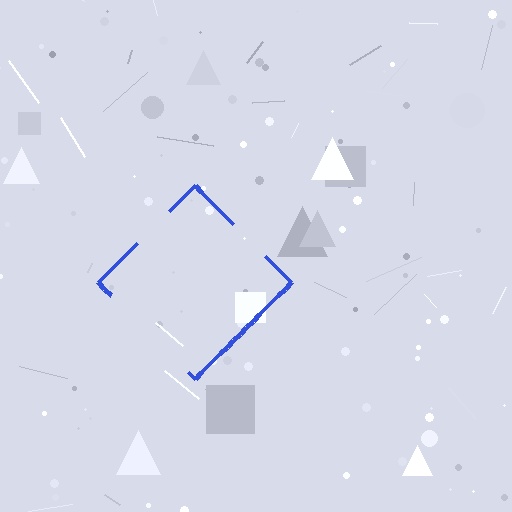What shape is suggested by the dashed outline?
The dashed outline suggests a diamond.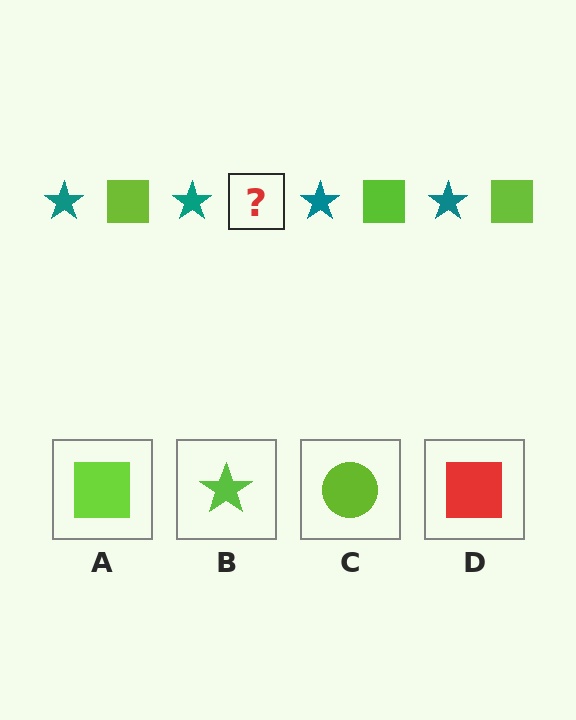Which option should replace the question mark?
Option A.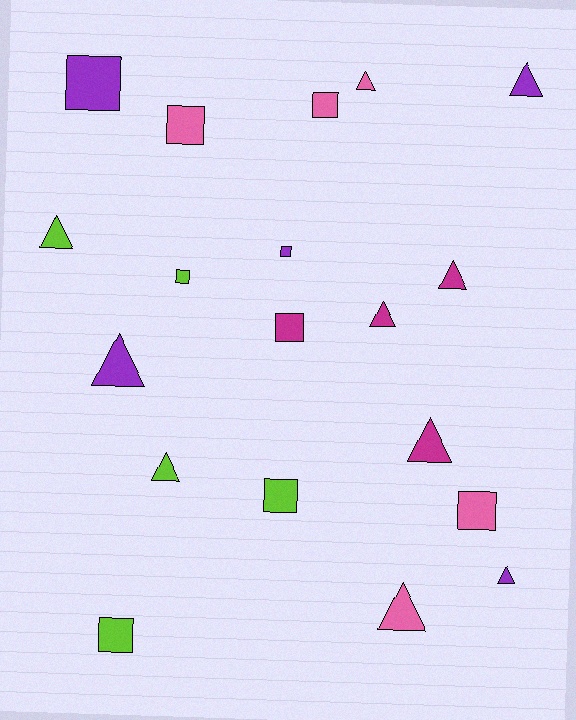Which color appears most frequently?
Lime, with 5 objects.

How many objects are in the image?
There are 19 objects.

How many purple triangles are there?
There are 3 purple triangles.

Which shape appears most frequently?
Triangle, with 10 objects.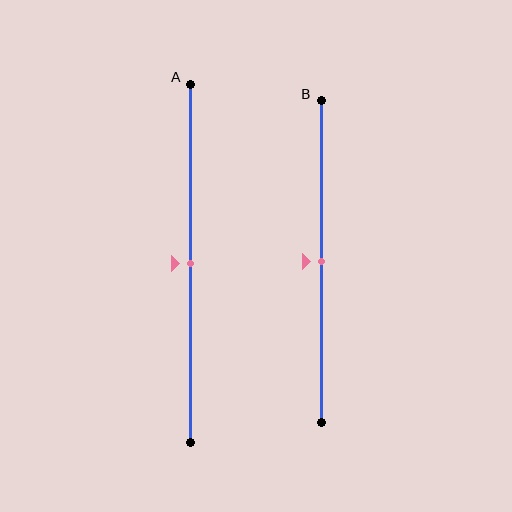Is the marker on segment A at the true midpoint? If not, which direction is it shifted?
Yes, the marker on segment A is at the true midpoint.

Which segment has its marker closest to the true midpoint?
Segment A has its marker closest to the true midpoint.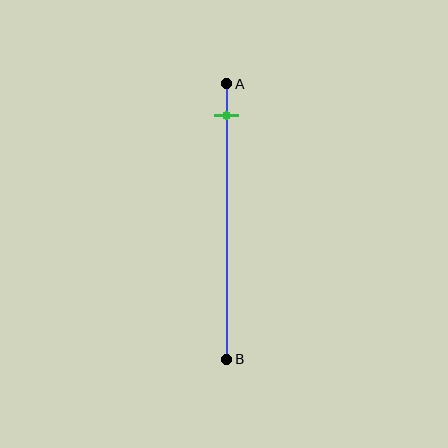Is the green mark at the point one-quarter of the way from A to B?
No, the mark is at about 10% from A, not at the 25% one-quarter point.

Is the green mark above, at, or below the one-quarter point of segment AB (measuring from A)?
The green mark is above the one-quarter point of segment AB.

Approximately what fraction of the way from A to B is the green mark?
The green mark is approximately 10% of the way from A to B.